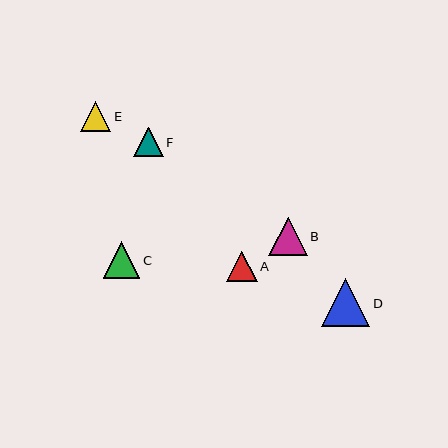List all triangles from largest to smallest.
From largest to smallest: D, B, C, A, E, F.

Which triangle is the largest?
Triangle D is the largest with a size of approximately 48 pixels.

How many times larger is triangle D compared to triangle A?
Triangle D is approximately 1.6 times the size of triangle A.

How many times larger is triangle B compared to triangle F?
Triangle B is approximately 1.3 times the size of triangle F.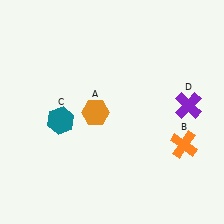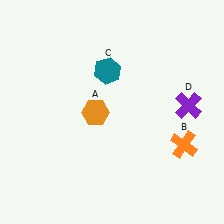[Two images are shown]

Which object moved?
The teal hexagon (C) moved up.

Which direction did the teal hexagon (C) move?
The teal hexagon (C) moved up.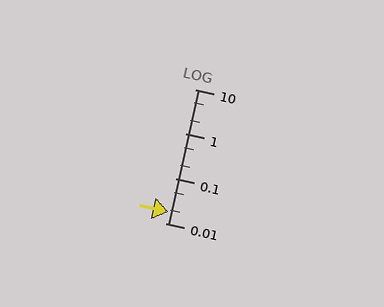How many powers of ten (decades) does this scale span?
The scale spans 3 decades, from 0.01 to 10.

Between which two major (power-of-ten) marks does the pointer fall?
The pointer is between 0.01 and 0.1.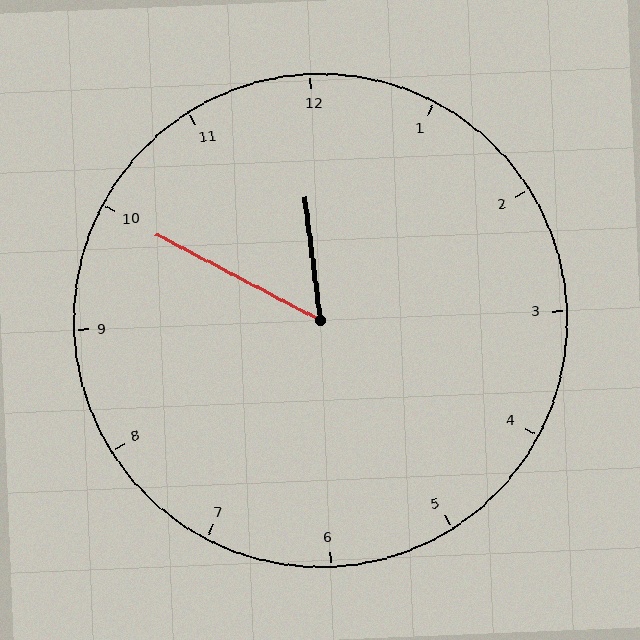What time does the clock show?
11:50.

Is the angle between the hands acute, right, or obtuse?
It is acute.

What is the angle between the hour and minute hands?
Approximately 55 degrees.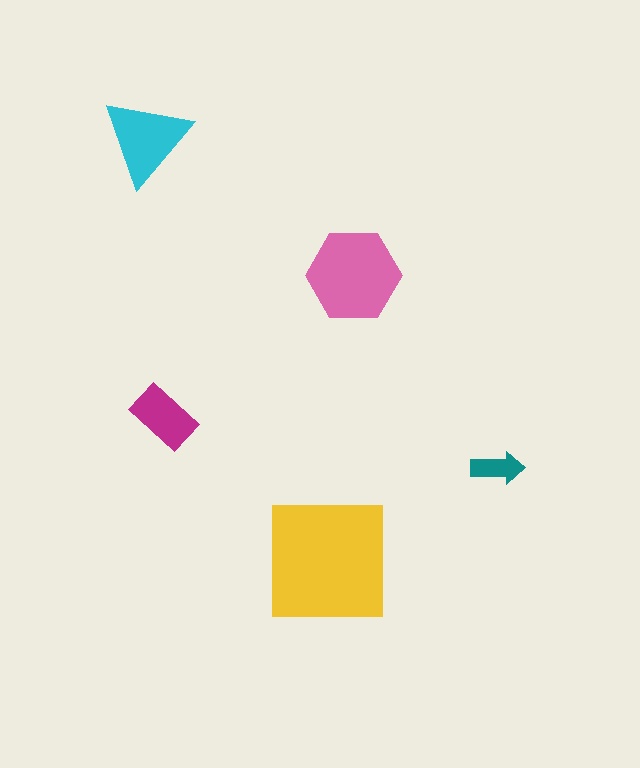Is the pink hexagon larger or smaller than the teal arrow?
Larger.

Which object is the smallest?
The teal arrow.